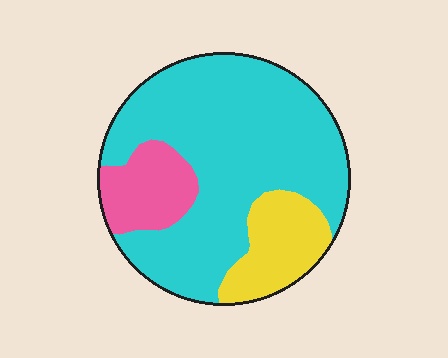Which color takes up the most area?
Cyan, at roughly 70%.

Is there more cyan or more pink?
Cyan.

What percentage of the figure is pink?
Pink covers 14% of the figure.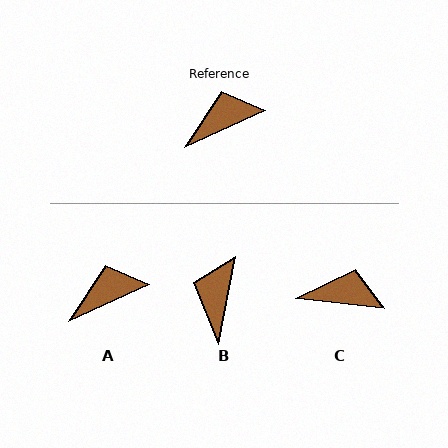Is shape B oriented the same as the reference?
No, it is off by about 55 degrees.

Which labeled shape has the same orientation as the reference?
A.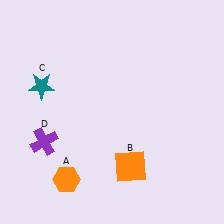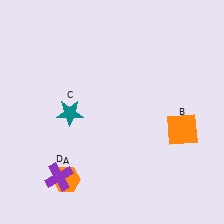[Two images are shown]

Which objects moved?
The objects that moved are: the orange square (B), the teal star (C), the purple cross (D).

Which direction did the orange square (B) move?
The orange square (B) moved right.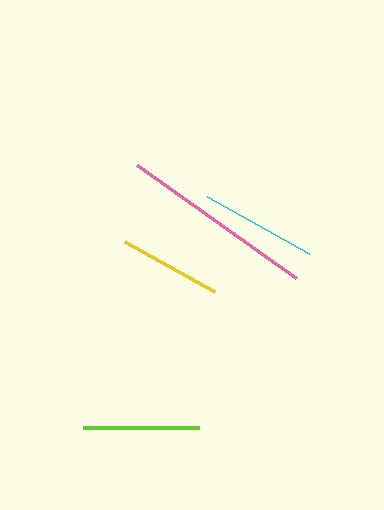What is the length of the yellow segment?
The yellow segment is approximately 103 pixels long.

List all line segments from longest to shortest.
From longest to shortest: pink, cyan, lime, yellow.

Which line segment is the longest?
The pink line is the longest at approximately 195 pixels.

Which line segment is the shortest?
The yellow line is the shortest at approximately 103 pixels.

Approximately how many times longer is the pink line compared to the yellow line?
The pink line is approximately 1.9 times the length of the yellow line.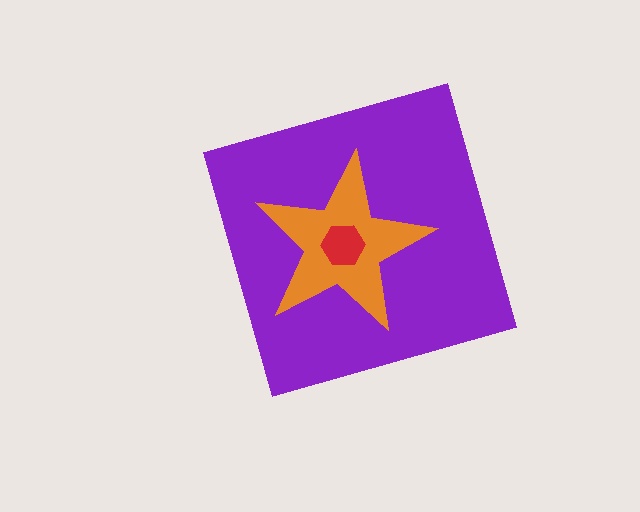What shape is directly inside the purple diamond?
The orange star.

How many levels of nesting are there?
3.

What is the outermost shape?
The purple diamond.